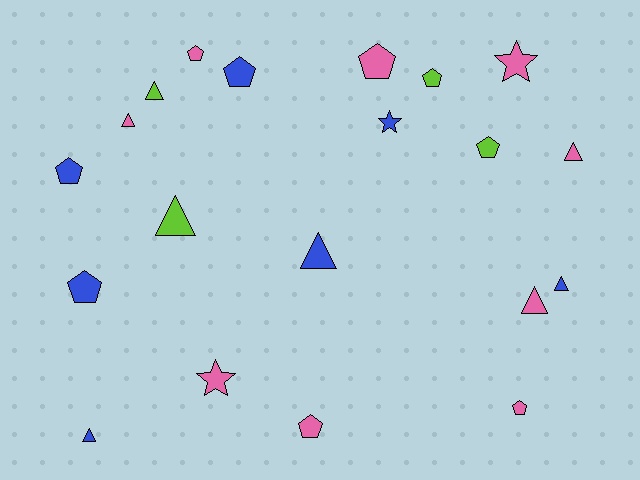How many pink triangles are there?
There are 3 pink triangles.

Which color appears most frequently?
Pink, with 9 objects.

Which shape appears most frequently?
Pentagon, with 9 objects.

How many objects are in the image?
There are 20 objects.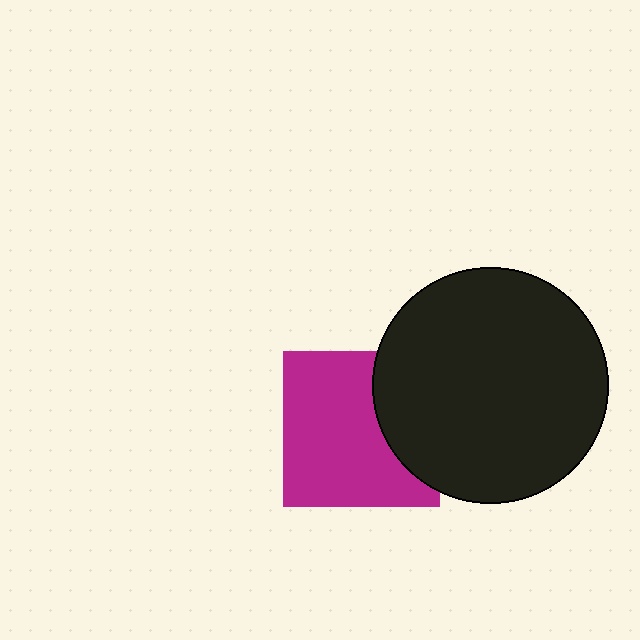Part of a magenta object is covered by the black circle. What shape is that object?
It is a square.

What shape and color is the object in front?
The object in front is a black circle.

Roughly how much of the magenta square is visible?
Most of it is visible (roughly 70%).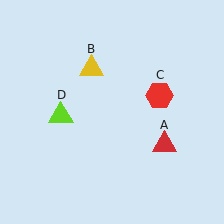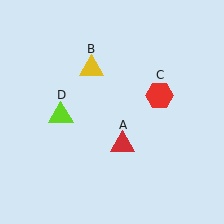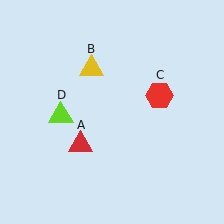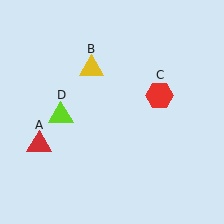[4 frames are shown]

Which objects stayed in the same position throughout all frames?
Yellow triangle (object B) and red hexagon (object C) and lime triangle (object D) remained stationary.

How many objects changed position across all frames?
1 object changed position: red triangle (object A).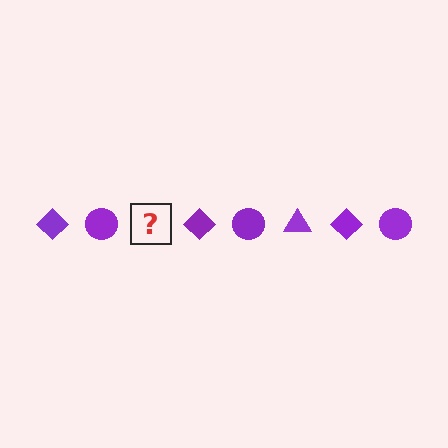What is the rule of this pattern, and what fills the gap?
The rule is that the pattern cycles through diamond, circle, triangle shapes in purple. The gap should be filled with a purple triangle.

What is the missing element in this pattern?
The missing element is a purple triangle.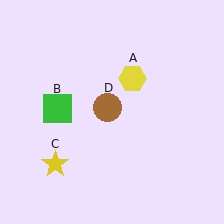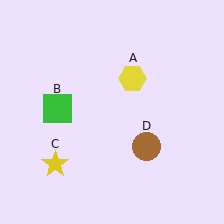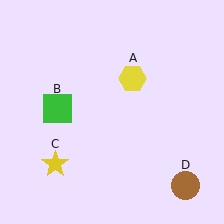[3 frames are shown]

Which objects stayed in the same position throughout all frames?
Yellow hexagon (object A) and green square (object B) and yellow star (object C) remained stationary.